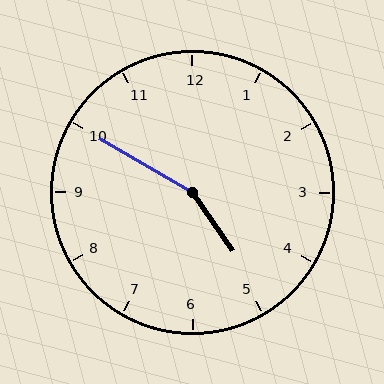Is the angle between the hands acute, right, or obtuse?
It is obtuse.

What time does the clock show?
4:50.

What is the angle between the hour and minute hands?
Approximately 155 degrees.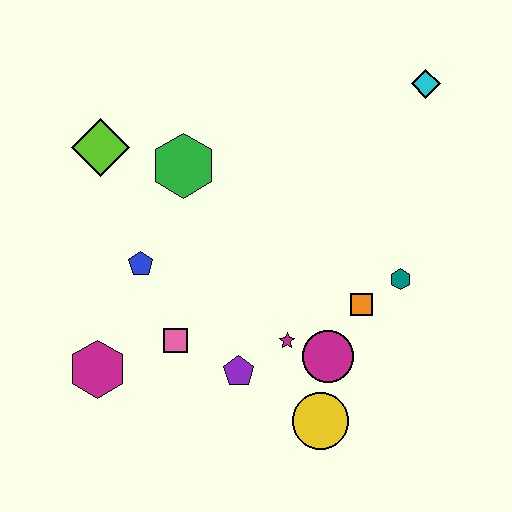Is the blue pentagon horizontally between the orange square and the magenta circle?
No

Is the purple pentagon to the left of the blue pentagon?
No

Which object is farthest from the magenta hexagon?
The cyan diamond is farthest from the magenta hexagon.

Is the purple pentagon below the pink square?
Yes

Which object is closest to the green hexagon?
The lime diamond is closest to the green hexagon.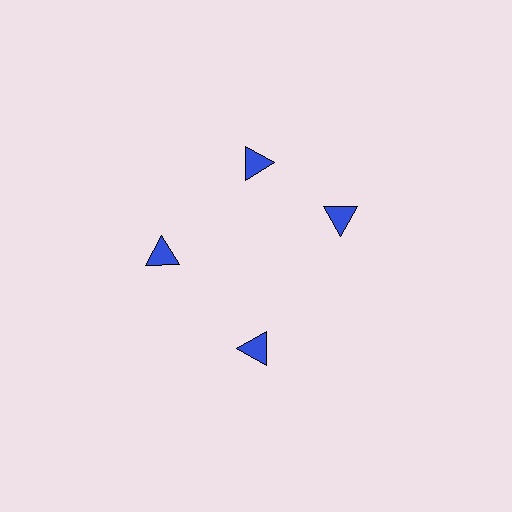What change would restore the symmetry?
The symmetry would be restored by rotating it back into even spacing with its neighbors so that all 4 triangles sit at equal angles and equal distance from the center.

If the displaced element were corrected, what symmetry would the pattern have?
It would have 4-fold rotational symmetry — the pattern would map onto itself every 90 degrees.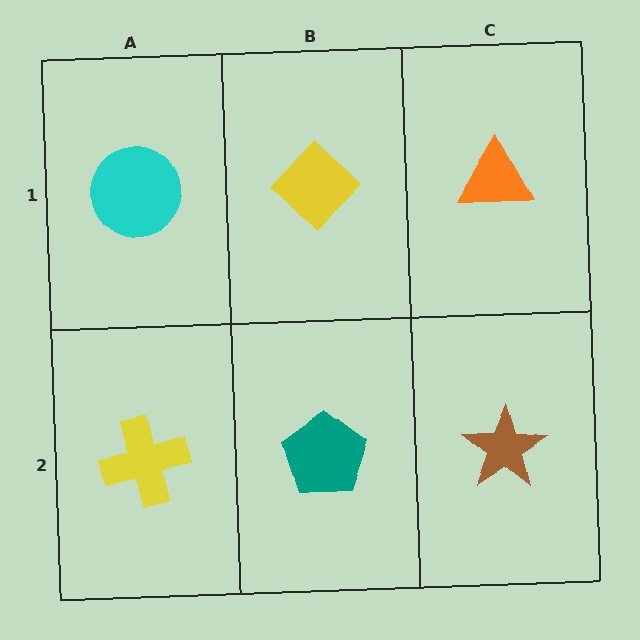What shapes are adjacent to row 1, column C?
A brown star (row 2, column C), a yellow diamond (row 1, column B).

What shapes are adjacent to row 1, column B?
A teal pentagon (row 2, column B), a cyan circle (row 1, column A), an orange triangle (row 1, column C).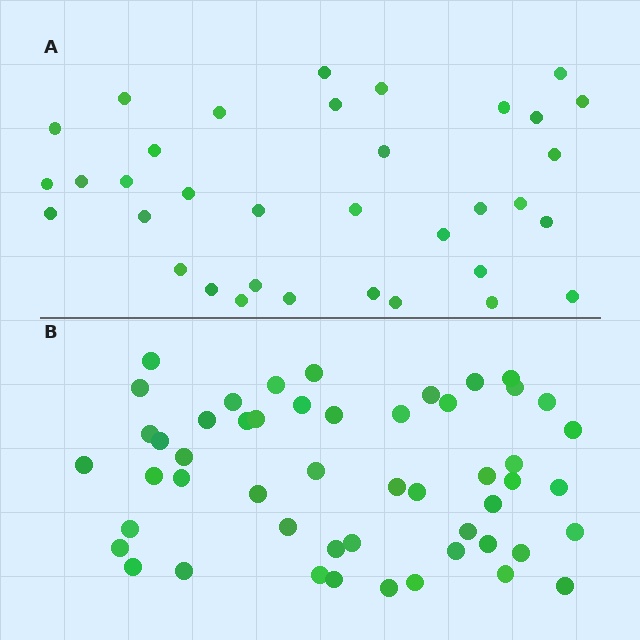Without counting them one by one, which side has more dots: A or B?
Region B (the bottom region) has more dots.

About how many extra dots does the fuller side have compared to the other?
Region B has approximately 15 more dots than region A.